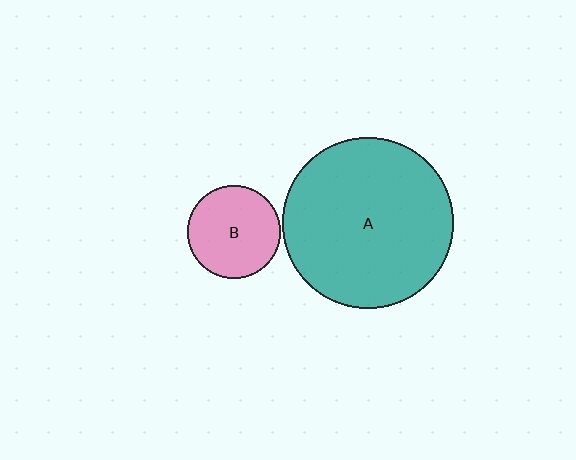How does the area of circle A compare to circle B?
Approximately 3.4 times.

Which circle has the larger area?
Circle A (teal).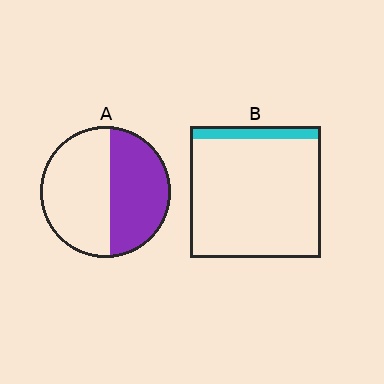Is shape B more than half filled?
No.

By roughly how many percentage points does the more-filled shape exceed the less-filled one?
By roughly 35 percentage points (A over B).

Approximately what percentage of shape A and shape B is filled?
A is approximately 45% and B is approximately 10%.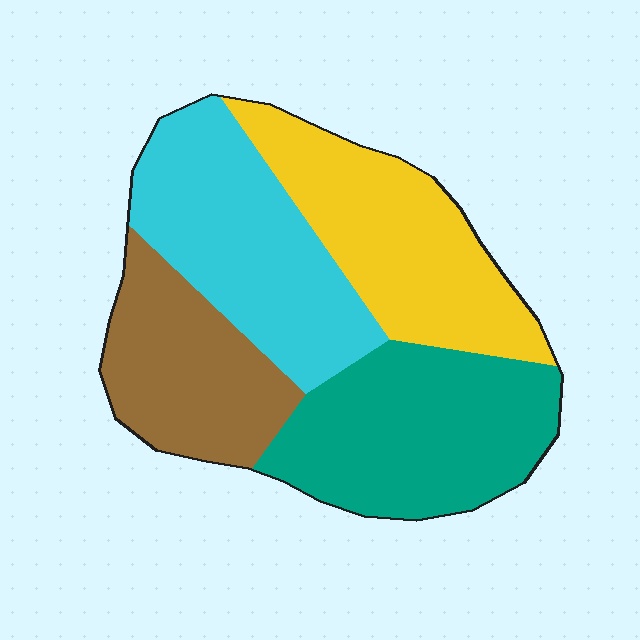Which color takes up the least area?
Brown, at roughly 20%.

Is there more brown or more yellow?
Yellow.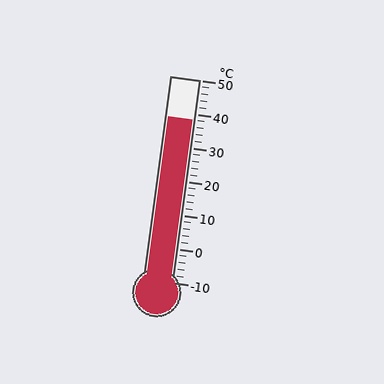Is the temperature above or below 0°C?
The temperature is above 0°C.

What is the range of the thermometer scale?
The thermometer scale ranges from -10°C to 50°C.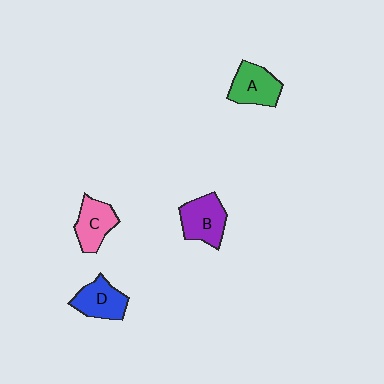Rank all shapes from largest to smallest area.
From largest to smallest: B (purple), A (green), D (blue), C (pink).